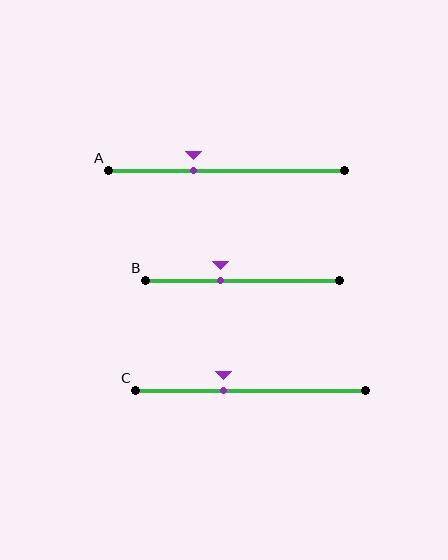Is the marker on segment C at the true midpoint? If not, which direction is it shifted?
No, the marker on segment C is shifted to the left by about 12% of the segment length.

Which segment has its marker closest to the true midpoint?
Segment B has its marker closest to the true midpoint.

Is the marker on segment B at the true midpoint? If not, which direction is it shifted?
No, the marker on segment B is shifted to the left by about 12% of the segment length.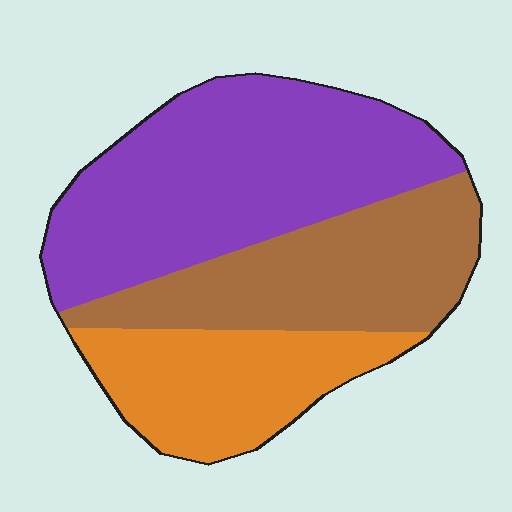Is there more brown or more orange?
Brown.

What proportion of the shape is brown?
Brown covers around 30% of the shape.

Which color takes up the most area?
Purple, at roughly 45%.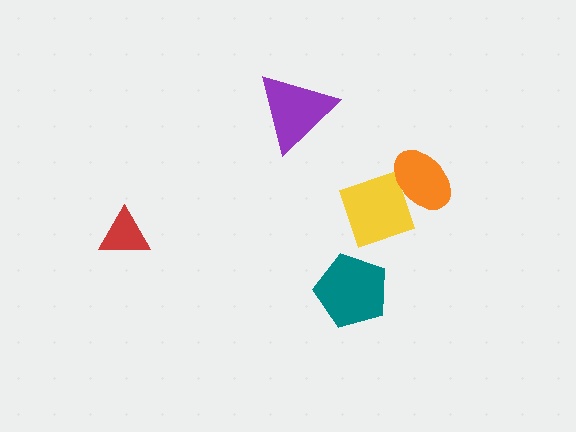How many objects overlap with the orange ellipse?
1 object overlaps with the orange ellipse.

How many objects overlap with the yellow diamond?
1 object overlaps with the yellow diamond.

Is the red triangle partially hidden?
No, no other shape covers it.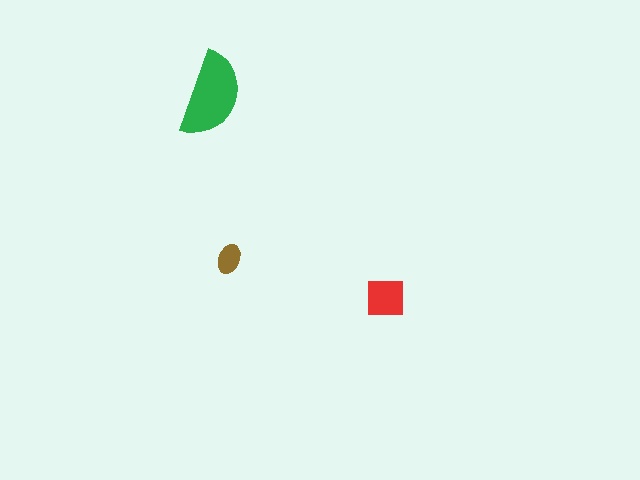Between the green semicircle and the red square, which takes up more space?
The green semicircle.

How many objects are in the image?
There are 3 objects in the image.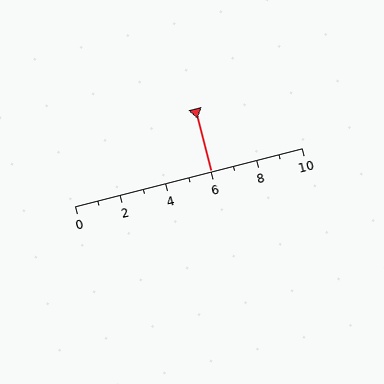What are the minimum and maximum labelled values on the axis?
The axis runs from 0 to 10.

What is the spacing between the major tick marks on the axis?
The major ticks are spaced 2 apart.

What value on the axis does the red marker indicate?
The marker indicates approximately 6.